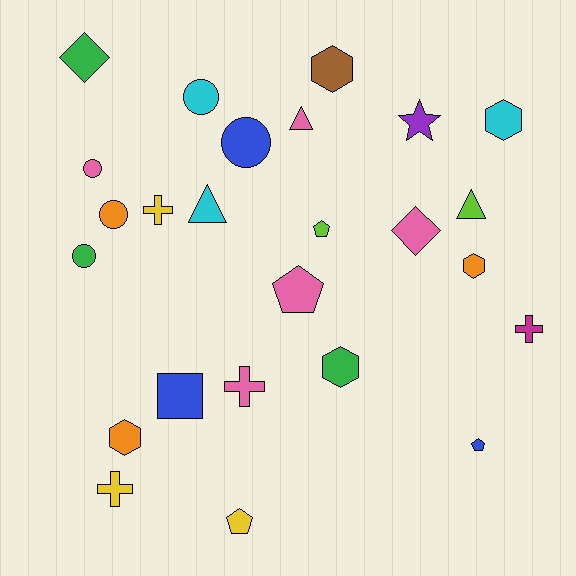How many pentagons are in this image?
There are 4 pentagons.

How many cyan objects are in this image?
There are 3 cyan objects.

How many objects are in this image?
There are 25 objects.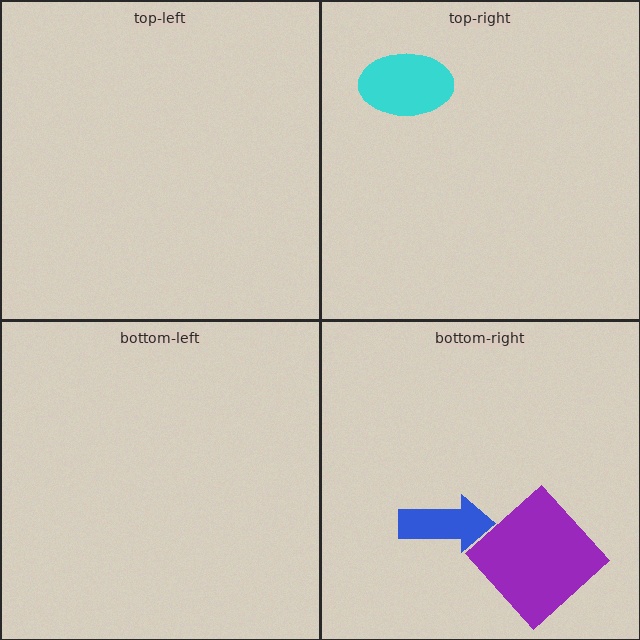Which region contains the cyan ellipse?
The top-right region.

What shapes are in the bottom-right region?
The purple diamond, the blue arrow.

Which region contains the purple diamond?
The bottom-right region.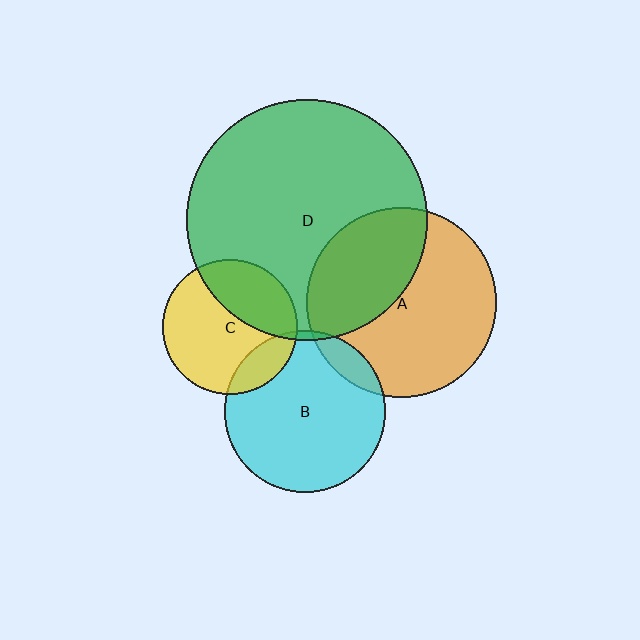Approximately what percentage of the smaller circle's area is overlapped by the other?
Approximately 40%.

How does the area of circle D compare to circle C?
Approximately 3.2 times.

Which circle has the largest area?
Circle D (green).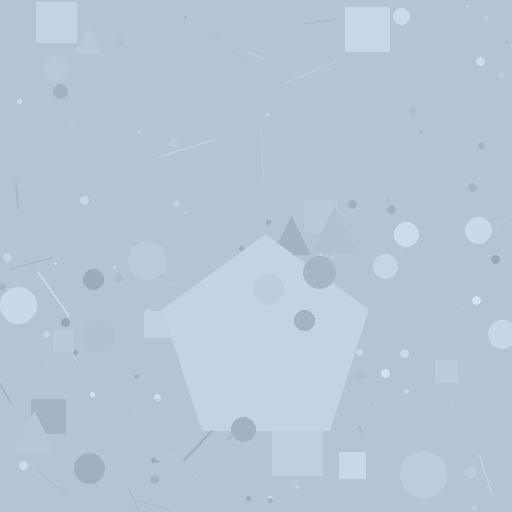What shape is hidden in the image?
A pentagon is hidden in the image.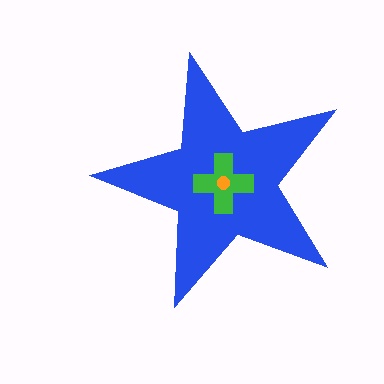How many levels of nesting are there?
3.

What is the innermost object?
The orange circle.